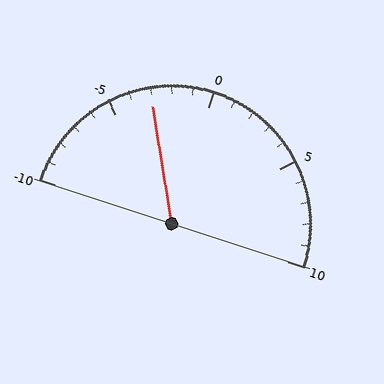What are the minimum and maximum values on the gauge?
The gauge ranges from -10 to 10.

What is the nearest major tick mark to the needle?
The nearest major tick mark is -5.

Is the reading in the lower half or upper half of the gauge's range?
The reading is in the lower half of the range (-10 to 10).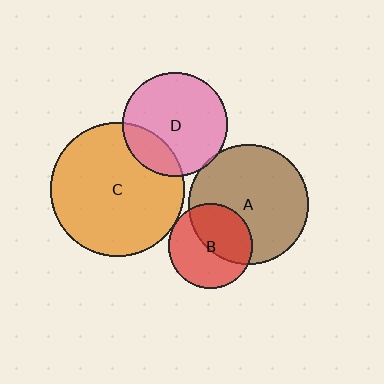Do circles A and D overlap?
Yes.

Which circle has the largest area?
Circle C (orange).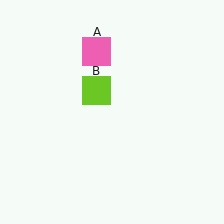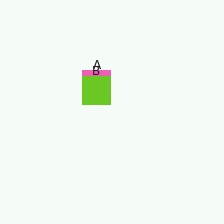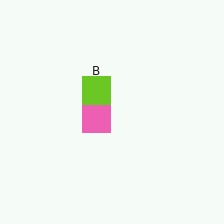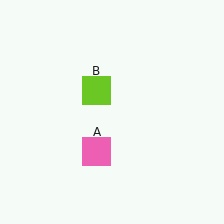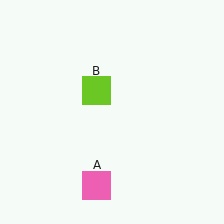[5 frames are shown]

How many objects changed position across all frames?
1 object changed position: pink square (object A).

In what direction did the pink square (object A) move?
The pink square (object A) moved down.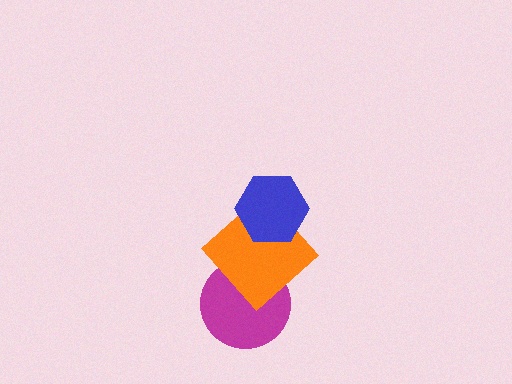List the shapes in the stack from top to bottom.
From top to bottom: the blue hexagon, the orange diamond, the magenta circle.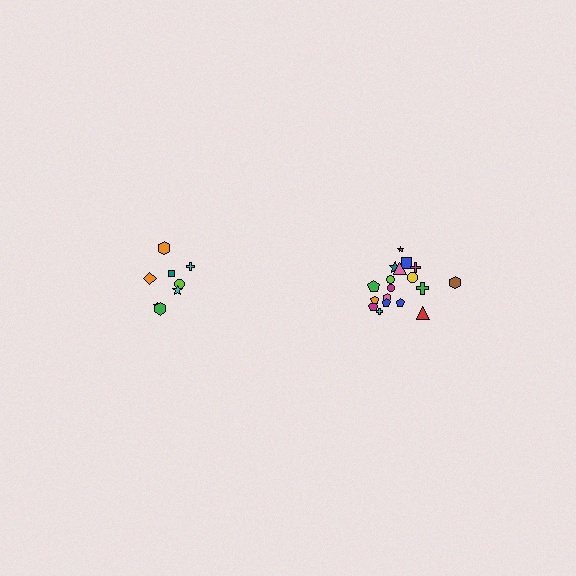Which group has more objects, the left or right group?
The right group.